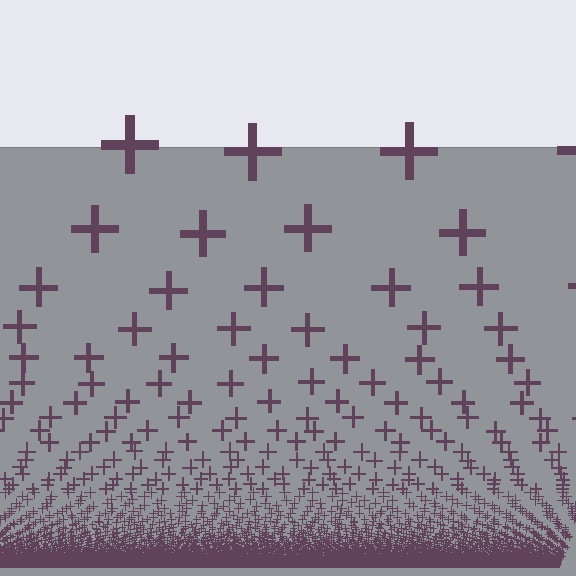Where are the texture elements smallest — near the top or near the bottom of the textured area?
Near the bottom.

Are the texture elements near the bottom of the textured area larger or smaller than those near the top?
Smaller. The gradient is inverted — elements near the bottom are smaller and denser.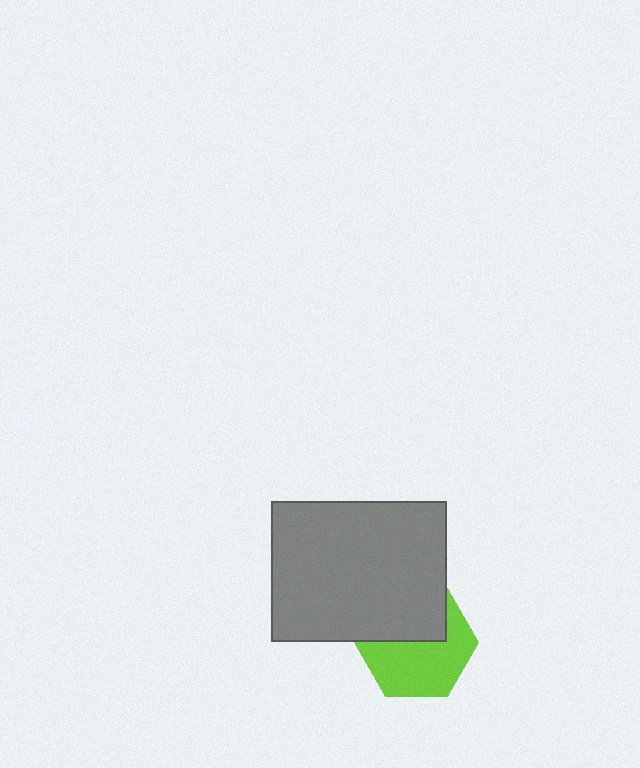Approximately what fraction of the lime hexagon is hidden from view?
Roughly 41% of the lime hexagon is hidden behind the gray rectangle.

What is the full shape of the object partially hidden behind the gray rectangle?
The partially hidden object is a lime hexagon.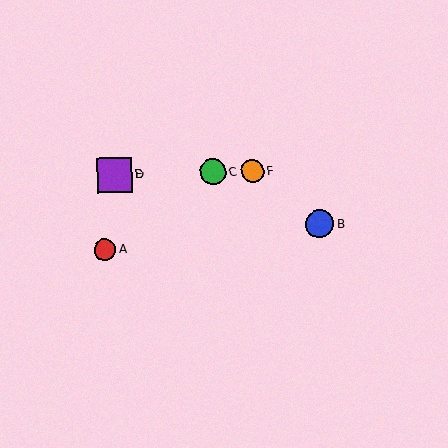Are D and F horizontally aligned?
Yes, both are at y≈175.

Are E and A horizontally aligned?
No, E is at y≈175 and A is at y≈250.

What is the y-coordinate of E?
Object E is at y≈175.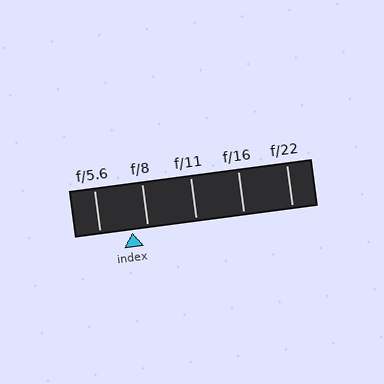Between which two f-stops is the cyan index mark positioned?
The index mark is between f/5.6 and f/8.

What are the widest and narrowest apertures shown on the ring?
The widest aperture shown is f/5.6 and the narrowest is f/22.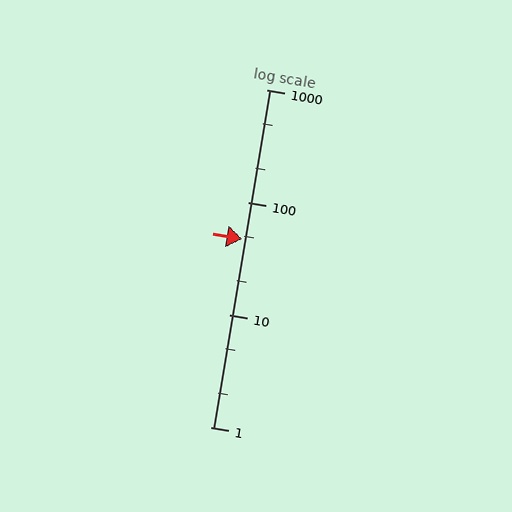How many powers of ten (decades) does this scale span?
The scale spans 3 decades, from 1 to 1000.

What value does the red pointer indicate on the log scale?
The pointer indicates approximately 47.